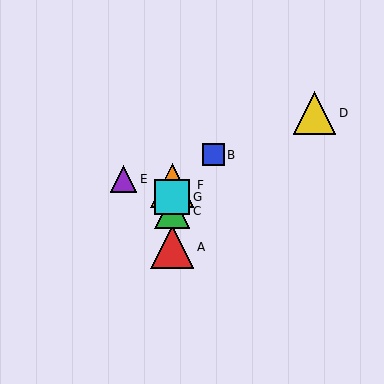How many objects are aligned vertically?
4 objects (A, C, F, G) are aligned vertically.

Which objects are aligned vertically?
Objects A, C, F, G are aligned vertically.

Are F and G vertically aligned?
Yes, both are at x≈172.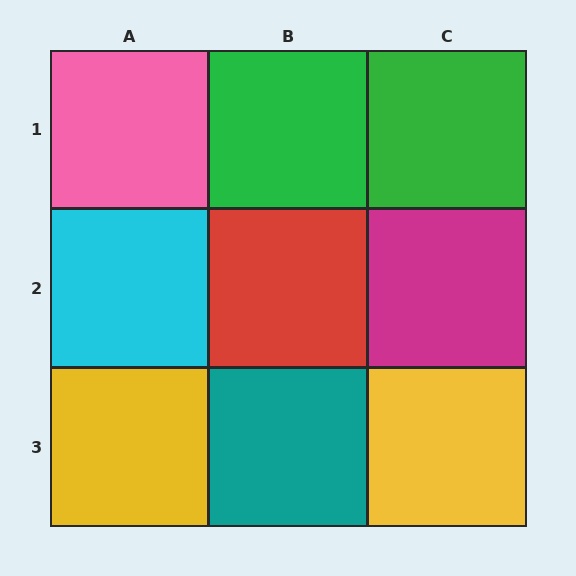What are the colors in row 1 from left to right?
Pink, green, green.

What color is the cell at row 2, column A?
Cyan.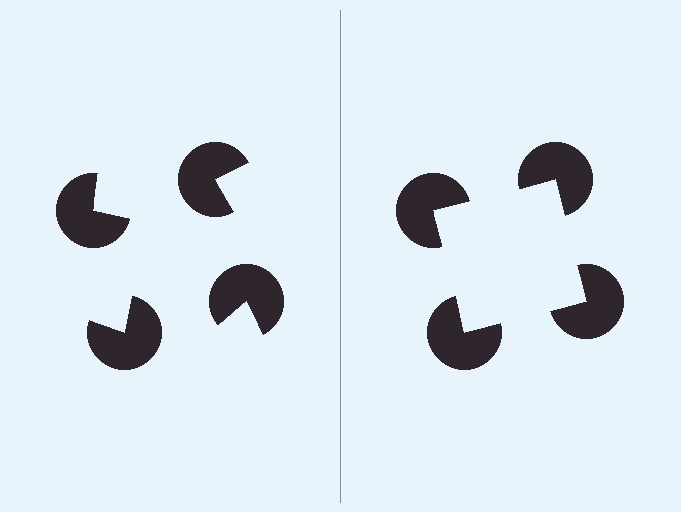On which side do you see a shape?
An illusory square appears on the right side. On the left side the wedge cuts are rotated, so no coherent shape forms.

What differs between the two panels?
The pac-man discs are positioned identically on both sides; only the wedge orientations differ. On the right they align to a square; on the left they are misaligned.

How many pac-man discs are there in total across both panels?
8 — 4 on each side.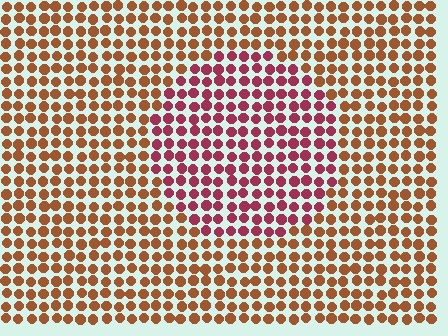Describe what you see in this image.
The image is filled with small brown elements in a uniform arrangement. A circle-shaped region is visible where the elements are tinted to a slightly different hue, forming a subtle color boundary.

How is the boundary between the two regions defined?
The boundary is defined purely by a slight shift in hue (about 41 degrees). Spacing, size, and orientation are identical on both sides.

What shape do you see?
I see a circle.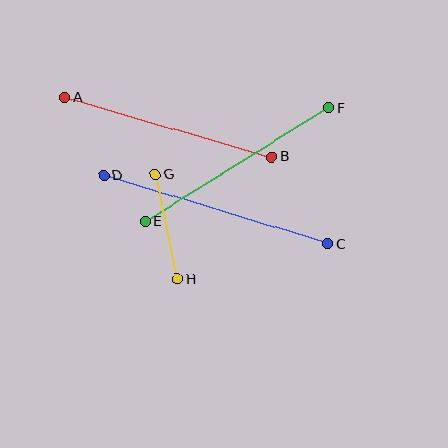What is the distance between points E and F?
The distance is approximately 216 pixels.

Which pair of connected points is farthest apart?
Points C and D are farthest apart.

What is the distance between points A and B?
The distance is approximately 216 pixels.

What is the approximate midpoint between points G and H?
The midpoint is at approximately (166, 226) pixels.